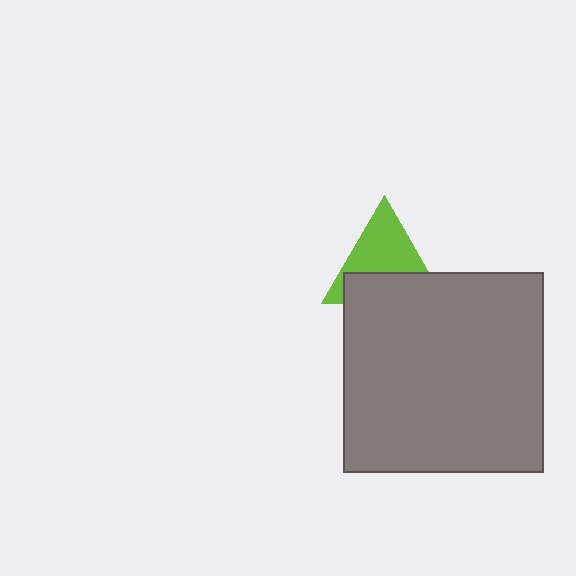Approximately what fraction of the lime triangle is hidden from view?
Roughly 44% of the lime triangle is hidden behind the gray square.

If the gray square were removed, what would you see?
You would see the complete lime triangle.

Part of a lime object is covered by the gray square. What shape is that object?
It is a triangle.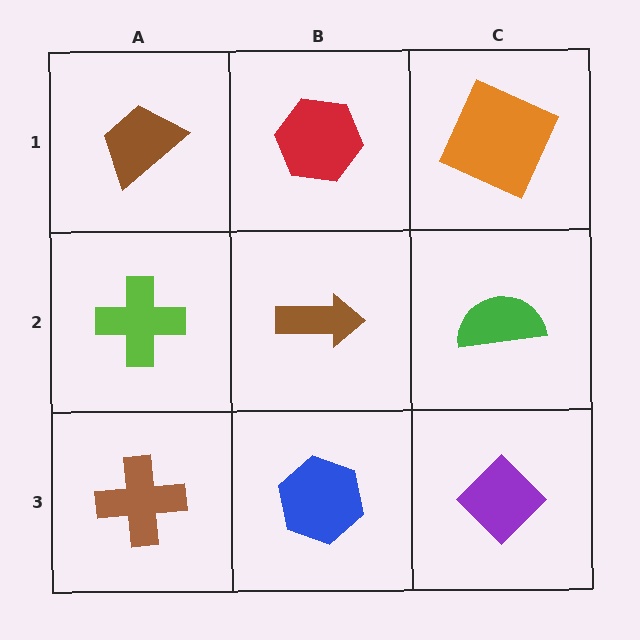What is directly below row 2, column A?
A brown cross.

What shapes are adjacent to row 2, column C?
An orange square (row 1, column C), a purple diamond (row 3, column C), a brown arrow (row 2, column B).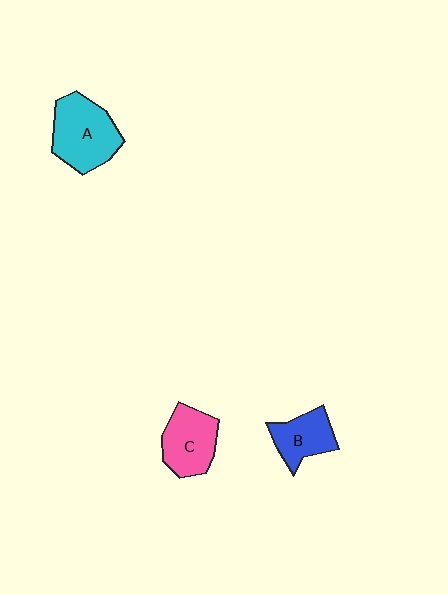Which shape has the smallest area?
Shape B (blue).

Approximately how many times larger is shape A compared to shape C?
Approximately 1.3 times.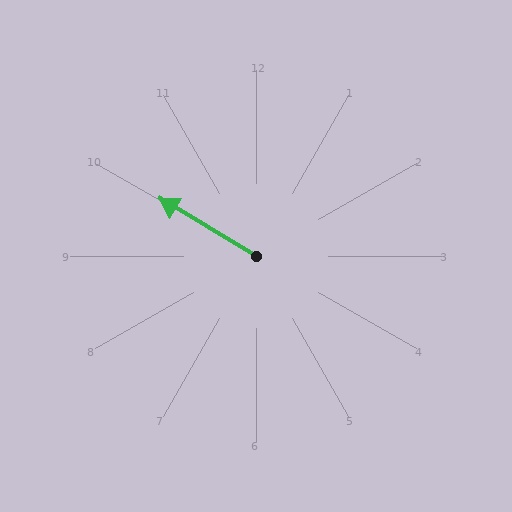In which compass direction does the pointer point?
Northwest.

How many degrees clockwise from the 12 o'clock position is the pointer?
Approximately 301 degrees.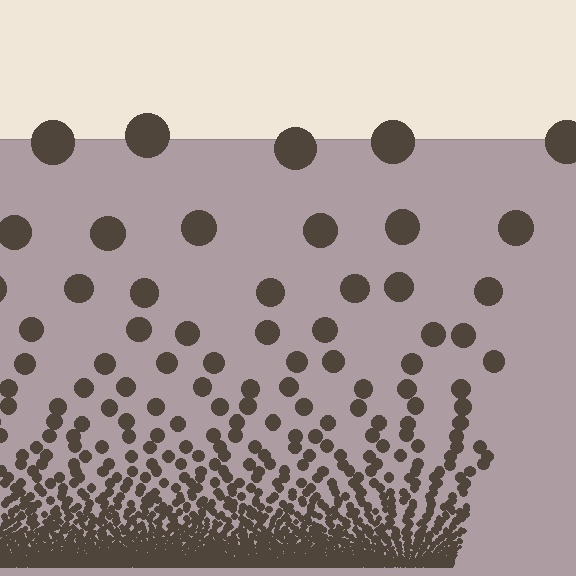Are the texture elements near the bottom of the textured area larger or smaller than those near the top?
Smaller. The gradient is inverted — elements near the bottom are smaller and denser.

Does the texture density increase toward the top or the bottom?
Density increases toward the bottom.